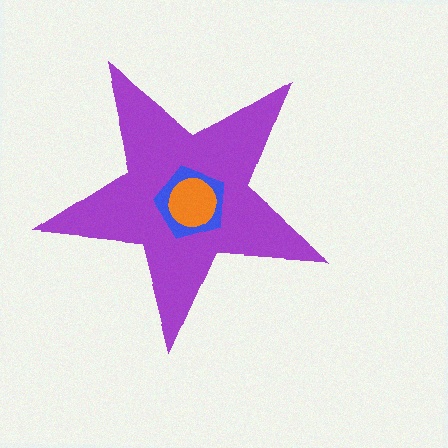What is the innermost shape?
The orange circle.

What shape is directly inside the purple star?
The blue pentagon.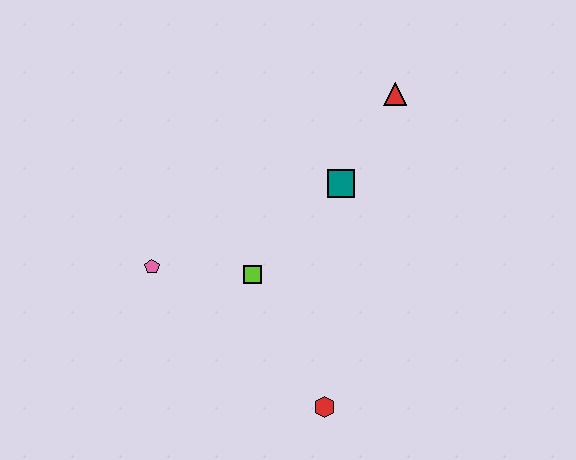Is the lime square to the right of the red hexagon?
No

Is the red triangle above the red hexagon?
Yes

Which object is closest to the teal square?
The red triangle is closest to the teal square.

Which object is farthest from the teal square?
The red hexagon is farthest from the teal square.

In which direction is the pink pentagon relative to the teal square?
The pink pentagon is to the left of the teal square.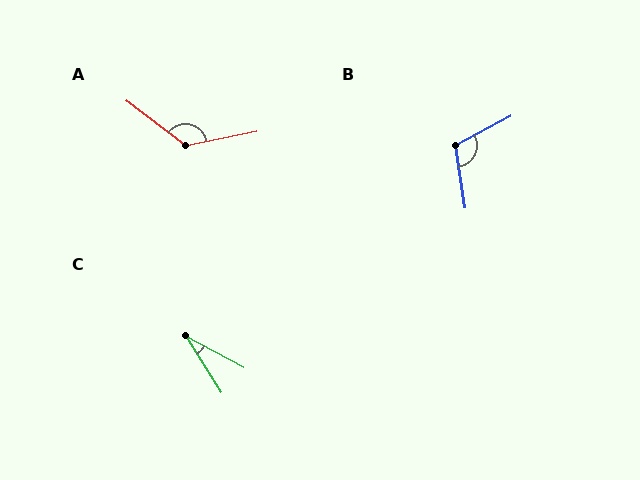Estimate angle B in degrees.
Approximately 109 degrees.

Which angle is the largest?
A, at approximately 131 degrees.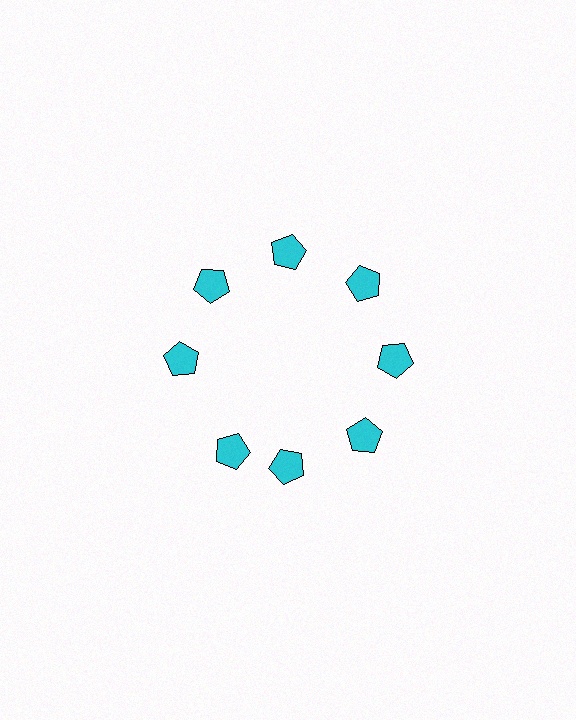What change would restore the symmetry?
The symmetry would be restored by rotating it back into even spacing with its neighbors so that all 8 pentagons sit at equal angles and equal distance from the center.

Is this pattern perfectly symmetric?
No. The 8 cyan pentagons are arranged in a ring, but one element near the 8 o'clock position is rotated out of alignment along the ring, breaking the 8-fold rotational symmetry.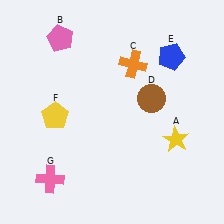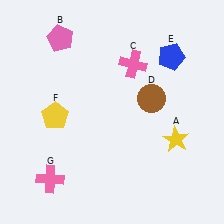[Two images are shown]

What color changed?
The cross (C) changed from orange in Image 1 to pink in Image 2.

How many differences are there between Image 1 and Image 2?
There is 1 difference between the two images.